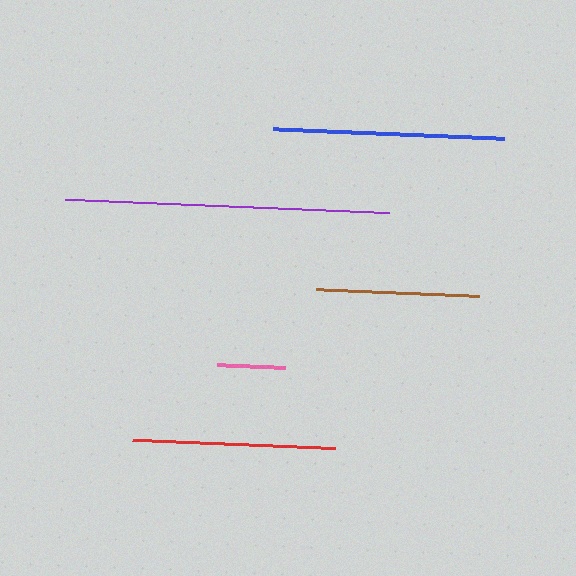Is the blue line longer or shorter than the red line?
The blue line is longer than the red line.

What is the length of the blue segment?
The blue segment is approximately 232 pixels long.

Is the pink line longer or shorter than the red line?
The red line is longer than the pink line.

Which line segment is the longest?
The purple line is the longest at approximately 324 pixels.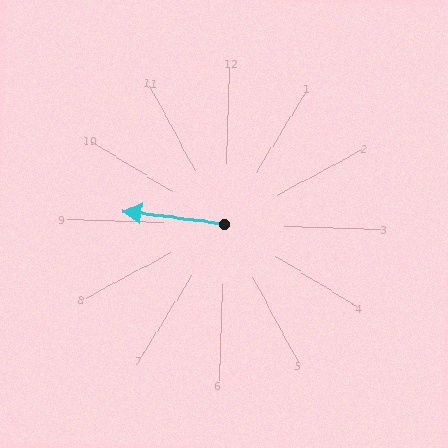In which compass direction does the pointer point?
West.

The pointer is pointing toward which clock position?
Roughly 9 o'clock.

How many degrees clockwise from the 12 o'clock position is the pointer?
Approximately 276 degrees.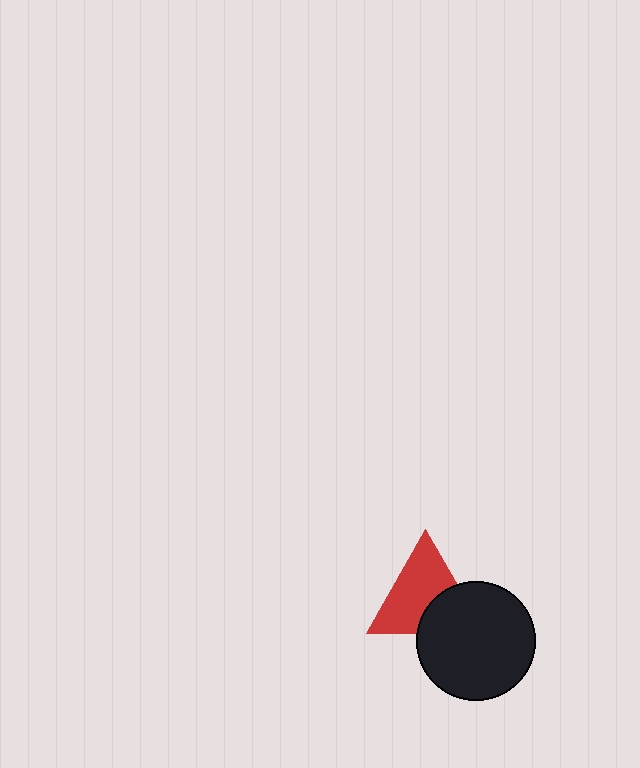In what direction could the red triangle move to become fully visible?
The red triangle could move up. That would shift it out from behind the black circle entirely.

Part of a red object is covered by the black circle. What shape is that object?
It is a triangle.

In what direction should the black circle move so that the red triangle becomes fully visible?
The black circle should move down. That is the shortest direction to clear the overlap and leave the red triangle fully visible.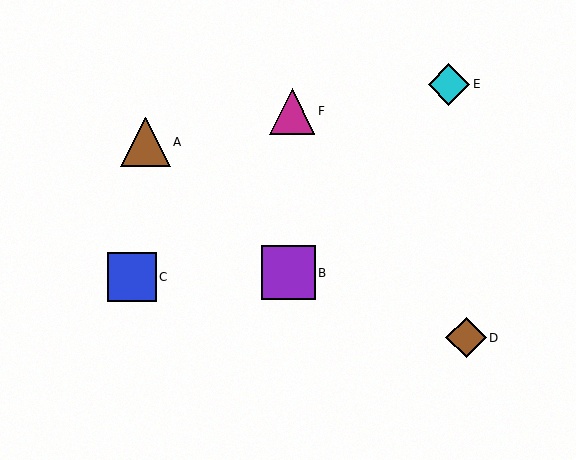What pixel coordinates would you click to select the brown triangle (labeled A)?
Click at (146, 142) to select the brown triangle A.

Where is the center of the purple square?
The center of the purple square is at (288, 273).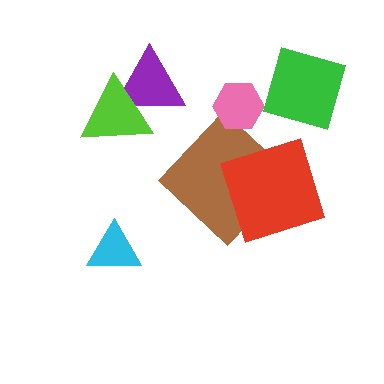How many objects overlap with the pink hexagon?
0 objects overlap with the pink hexagon.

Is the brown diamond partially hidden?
Yes, it is partially covered by another shape.